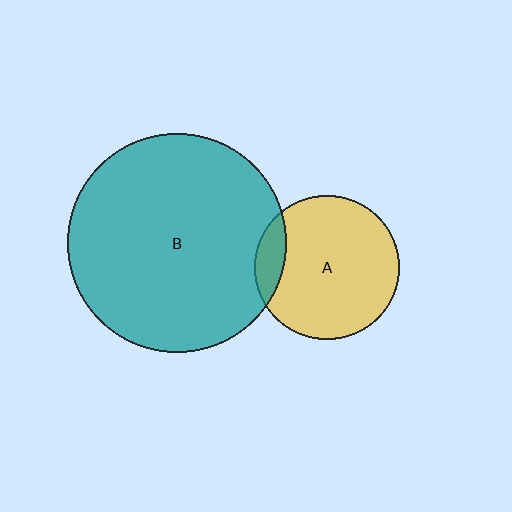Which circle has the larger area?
Circle B (teal).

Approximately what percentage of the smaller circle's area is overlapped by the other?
Approximately 10%.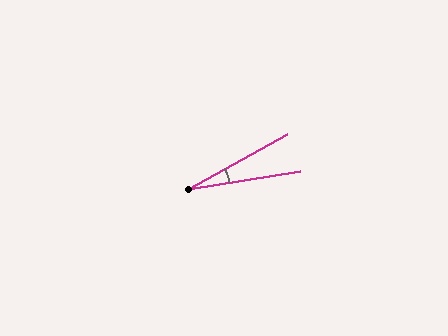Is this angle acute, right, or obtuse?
It is acute.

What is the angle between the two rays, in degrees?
Approximately 20 degrees.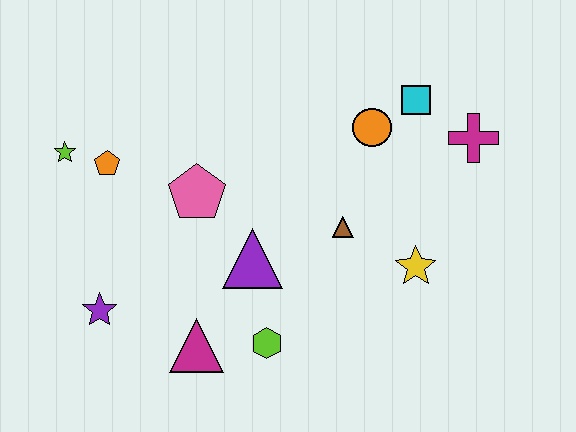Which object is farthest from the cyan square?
The purple star is farthest from the cyan square.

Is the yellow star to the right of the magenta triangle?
Yes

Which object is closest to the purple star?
The magenta triangle is closest to the purple star.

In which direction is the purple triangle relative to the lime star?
The purple triangle is to the right of the lime star.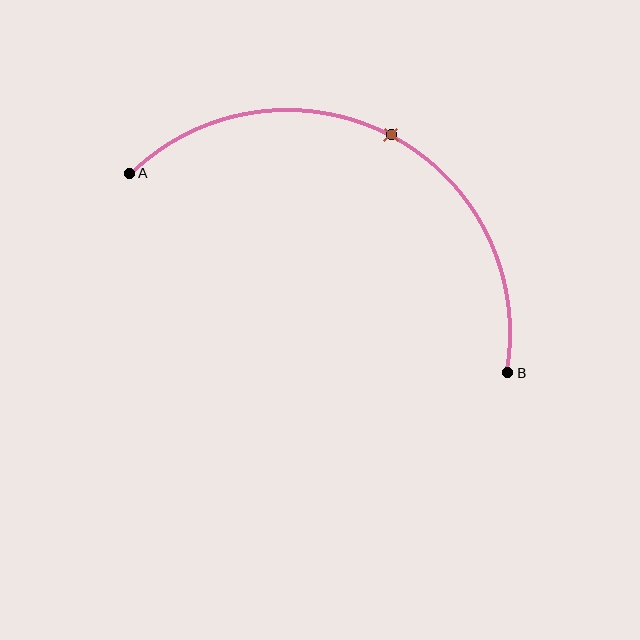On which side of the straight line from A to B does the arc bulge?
The arc bulges above the straight line connecting A and B.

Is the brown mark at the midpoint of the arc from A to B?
Yes. The brown mark lies on the arc at equal arc-length from both A and B — it is the arc midpoint.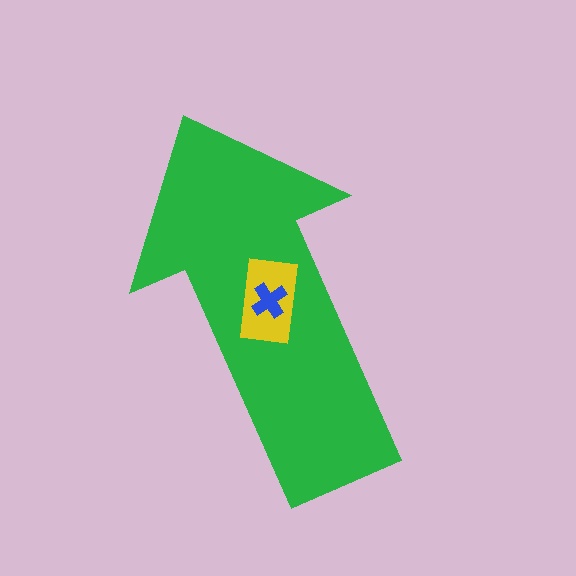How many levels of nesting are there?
3.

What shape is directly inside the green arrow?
The yellow rectangle.